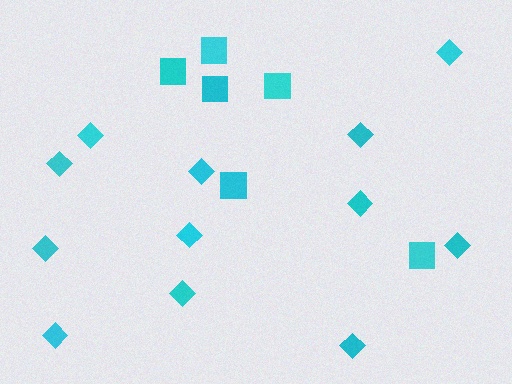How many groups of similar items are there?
There are 2 groups: one group of squares (6) and one group of diamonds (12).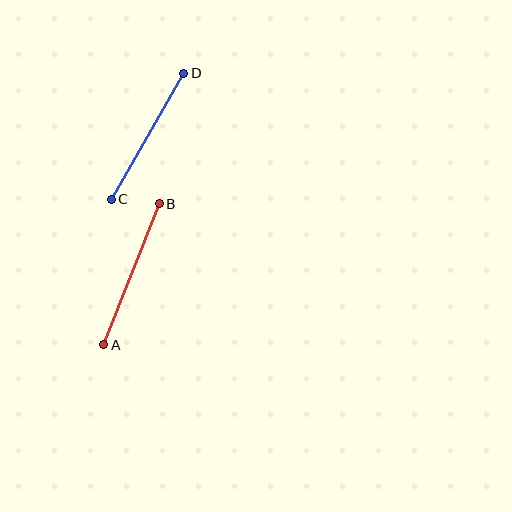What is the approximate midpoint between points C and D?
The midpoint is at approximately (147, 136) pixels.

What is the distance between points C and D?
The distance is approximately 145 pixels.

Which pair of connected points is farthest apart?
Points A and B are farthest apart.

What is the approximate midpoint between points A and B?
The midpoint is at approximately (132, 274) pixels.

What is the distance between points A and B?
The distance is approximately 151 pixels.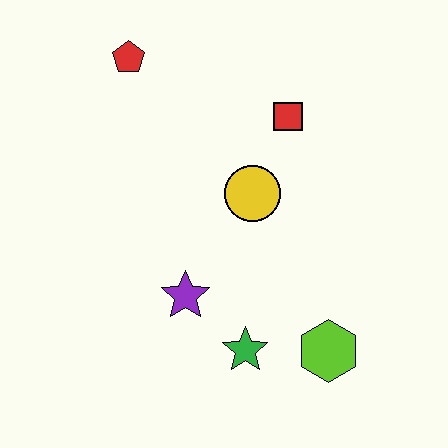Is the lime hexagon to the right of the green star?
Yes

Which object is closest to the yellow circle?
The red square is closest to the yellow circle.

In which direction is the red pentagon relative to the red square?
The red pentagon is to the left of the red square.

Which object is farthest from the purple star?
The red pentagon is farthest from the purple star.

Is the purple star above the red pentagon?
No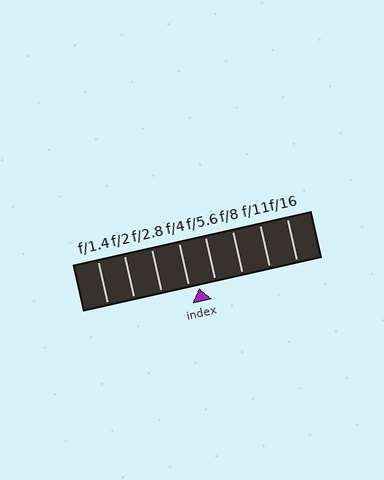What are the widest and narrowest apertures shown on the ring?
The widest aperture shown is f/1.4 and the narrowest is f/16.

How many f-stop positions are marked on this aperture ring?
There are 8 f-stop positions marked.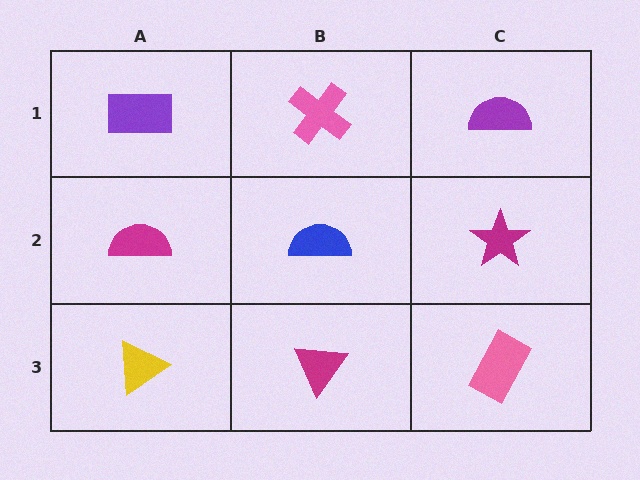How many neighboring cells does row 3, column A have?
2.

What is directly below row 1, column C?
A magenta star.